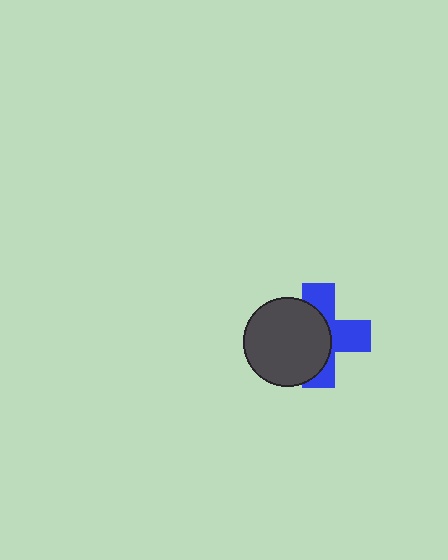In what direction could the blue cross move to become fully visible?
The blue cross could move right. That would shift it out from behind the dark gray circle entirely.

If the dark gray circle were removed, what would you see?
You would see the complete blue cross.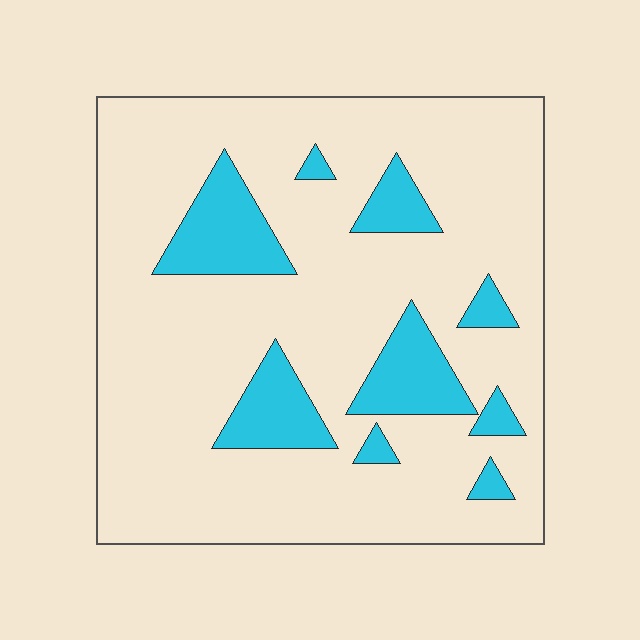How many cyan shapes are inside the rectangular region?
9.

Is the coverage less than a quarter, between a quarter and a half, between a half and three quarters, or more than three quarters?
Less than a quarter.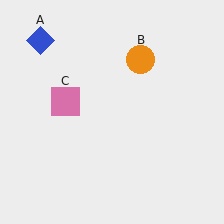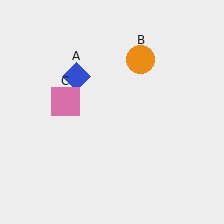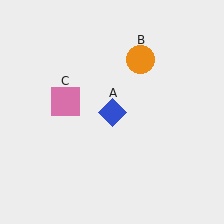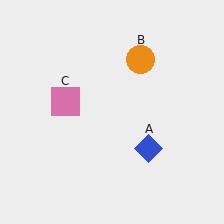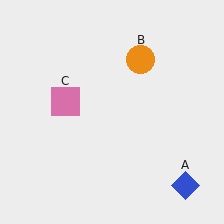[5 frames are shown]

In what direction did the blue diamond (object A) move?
The blue diamond (object A) moved down and to the right.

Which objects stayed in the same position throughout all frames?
Orange circle (object B) and pink square (object C) remained stationary.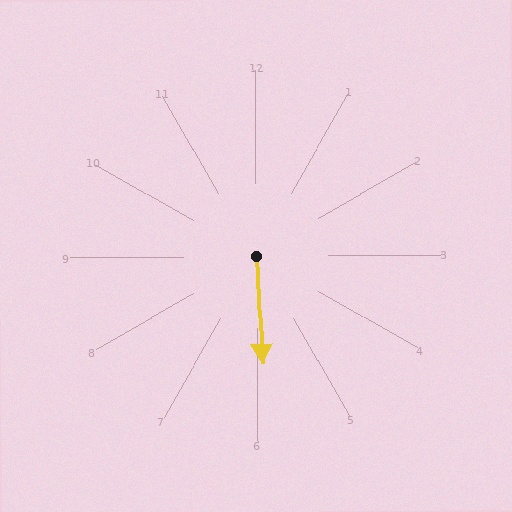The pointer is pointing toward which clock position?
Roughly 6 o'clock.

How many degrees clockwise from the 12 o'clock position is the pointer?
Approximately 177 degrees.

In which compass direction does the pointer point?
South.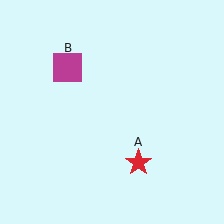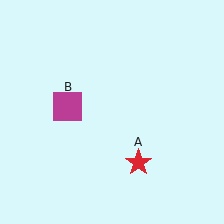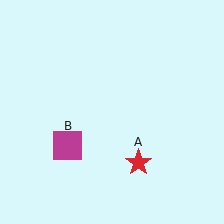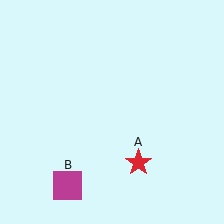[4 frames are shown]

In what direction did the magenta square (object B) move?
The magenta square (object B) moved down.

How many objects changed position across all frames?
1 object changed position: magenta square (object B).